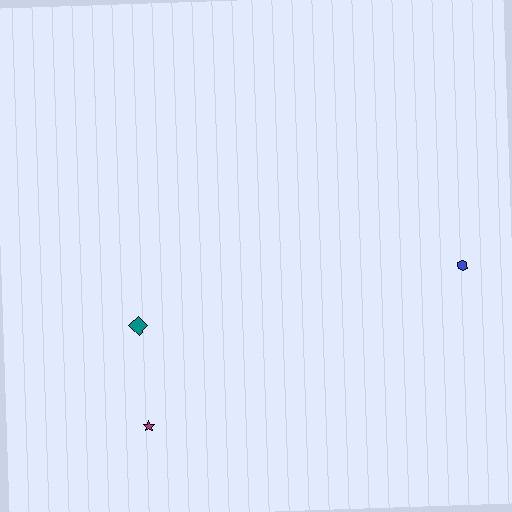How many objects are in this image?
There are 3 objects.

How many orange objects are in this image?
There are no orange objects.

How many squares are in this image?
There are no squares.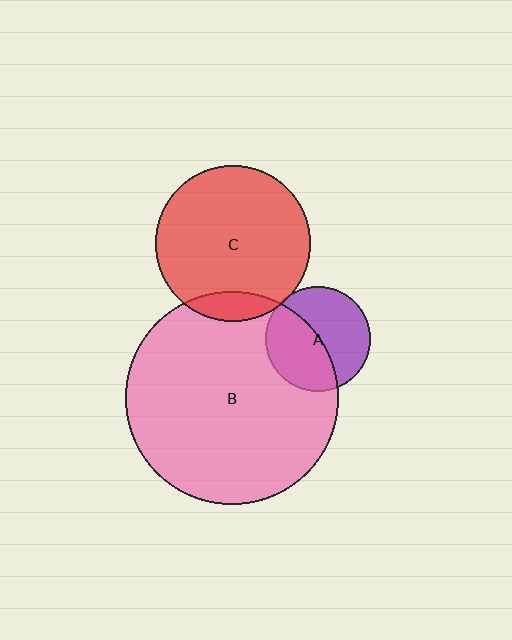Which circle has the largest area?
Circle B (pink).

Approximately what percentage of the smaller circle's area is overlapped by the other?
Approximately 10%.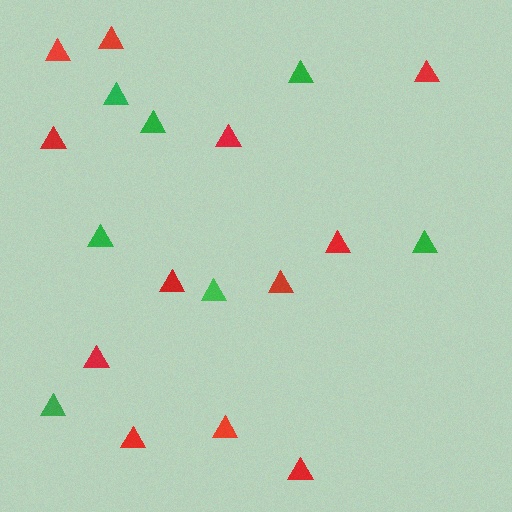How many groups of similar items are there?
There are 2 groups: one group of green triangles (7) and one group of red triangles (12).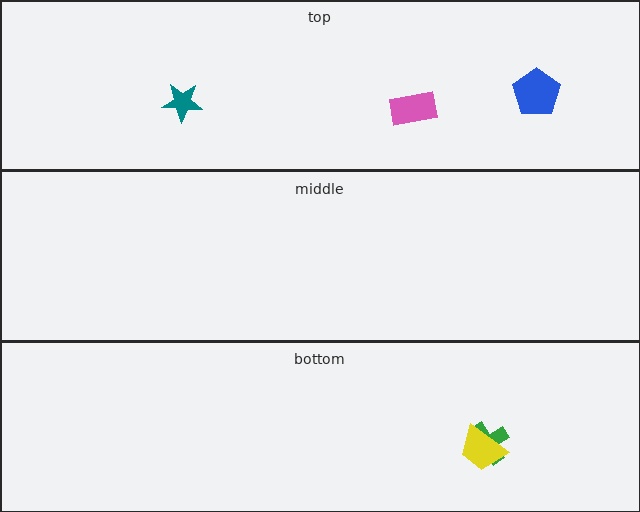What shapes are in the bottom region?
The green cross, the yellow trapezoid.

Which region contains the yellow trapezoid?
The bottom region.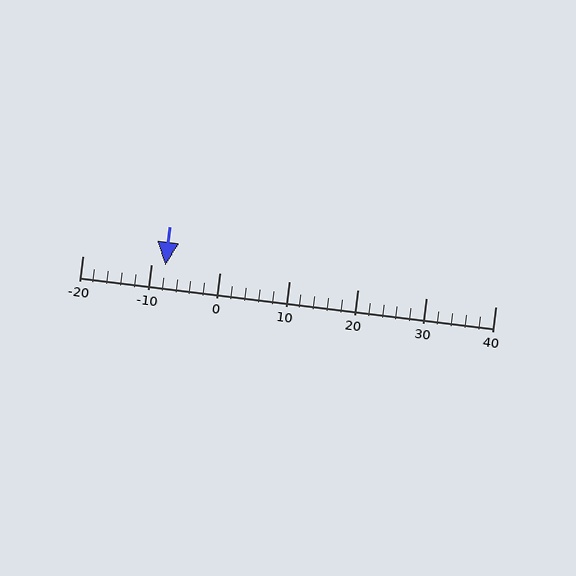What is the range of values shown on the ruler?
The ruler shows values from -20 to 40.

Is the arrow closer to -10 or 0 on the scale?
The arrow is closer to -10.